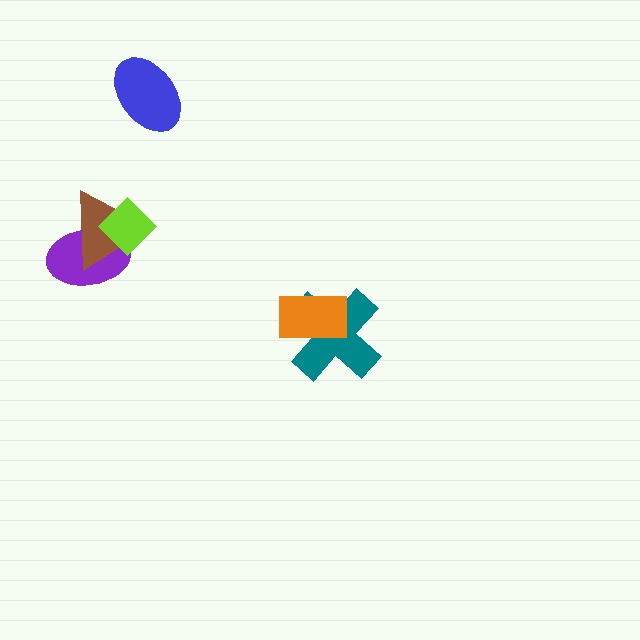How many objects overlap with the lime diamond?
2 objects overlap with the lime diamond.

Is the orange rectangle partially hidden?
No, no other shape covers it.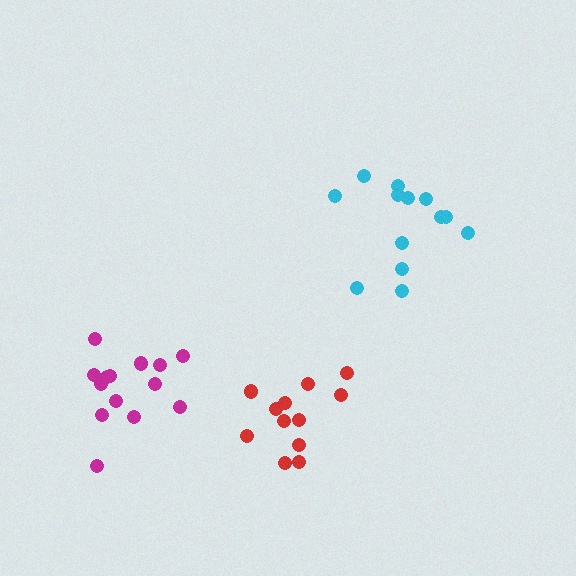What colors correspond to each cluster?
The clusters are colored: cyan, red, magenta.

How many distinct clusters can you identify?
There are 3 distinct clusters.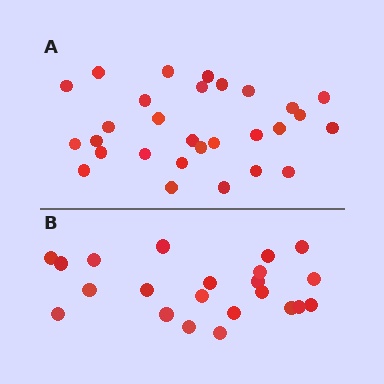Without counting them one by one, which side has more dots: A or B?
Region A (the top region) has more dots.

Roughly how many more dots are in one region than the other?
Region A has roughly 8 or so more dots than region B.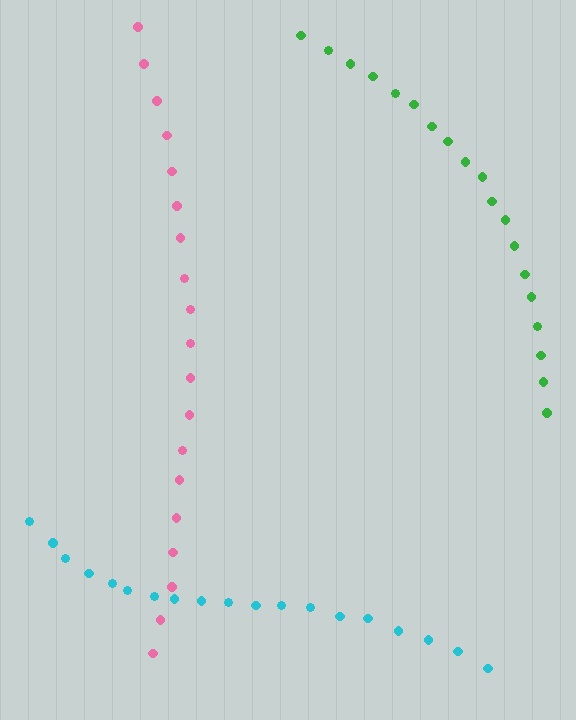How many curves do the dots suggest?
There are 3 distinct paths.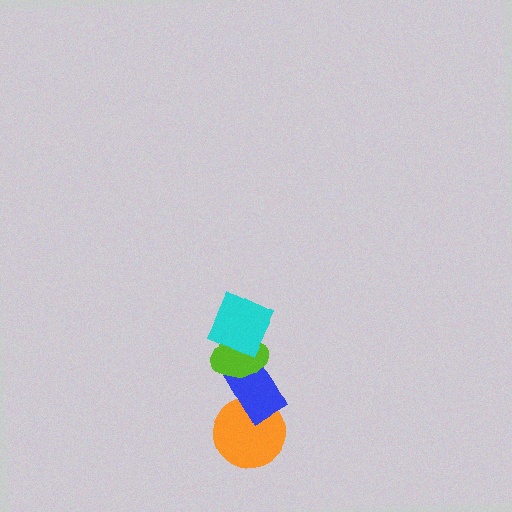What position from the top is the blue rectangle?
The blue rectangle is 3rd from the top.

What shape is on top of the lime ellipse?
The cyan square is on top of the lime ellipse.